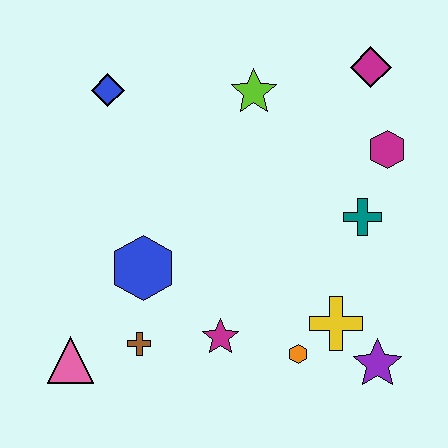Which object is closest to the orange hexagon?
The yellow cross is closest to the orange hexagon.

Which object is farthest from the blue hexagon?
The magenta diamond is farthest from the blue hexagon.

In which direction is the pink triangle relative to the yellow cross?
The pink triangle is to the left of the yellow cross.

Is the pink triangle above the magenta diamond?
No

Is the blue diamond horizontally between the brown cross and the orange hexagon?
No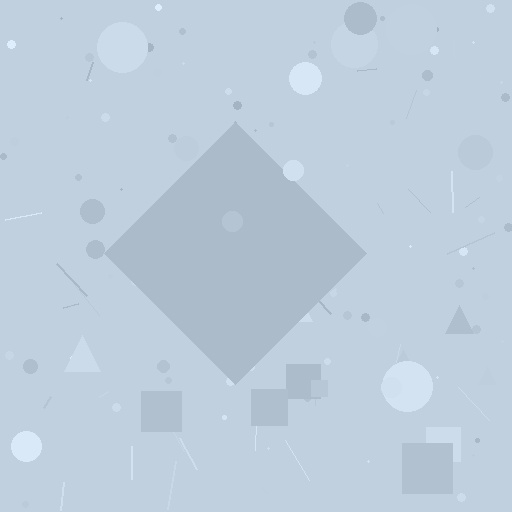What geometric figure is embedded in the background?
A diamond is embedded in the background.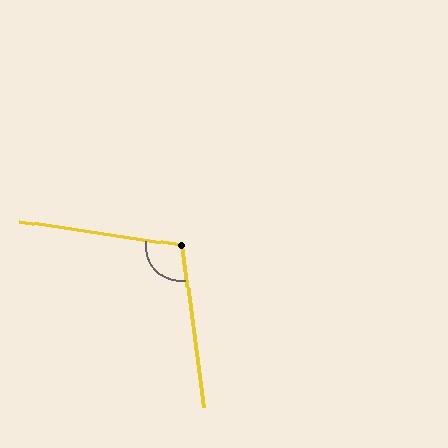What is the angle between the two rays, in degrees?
Approximately 106 degrees.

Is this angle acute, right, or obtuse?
It is obtuse.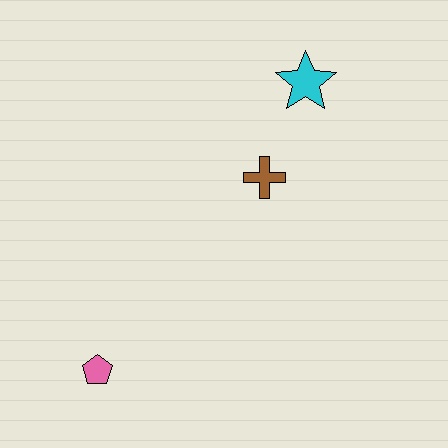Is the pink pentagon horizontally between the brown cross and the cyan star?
No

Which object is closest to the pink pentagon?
The brown cross is closest to the pink pentagon.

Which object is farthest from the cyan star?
The pink pentagon is farthest from the cyan star.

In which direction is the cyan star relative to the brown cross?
The cyan star is above the brown cross.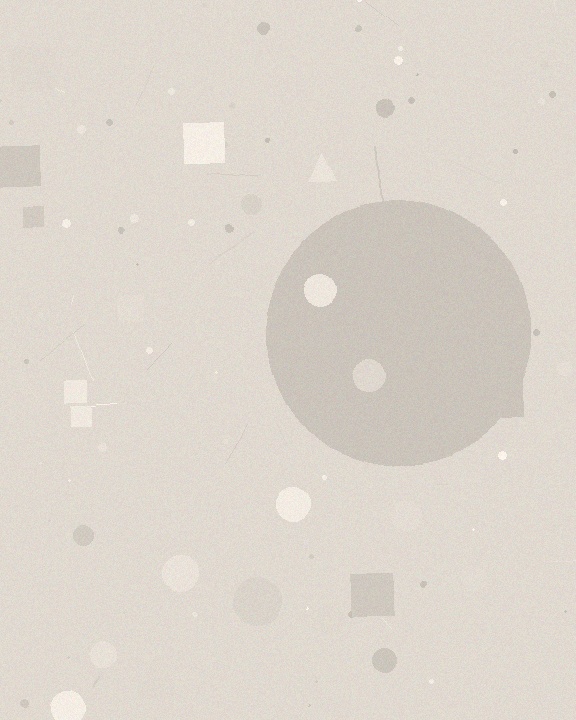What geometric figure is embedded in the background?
A circle is embedded in the background.